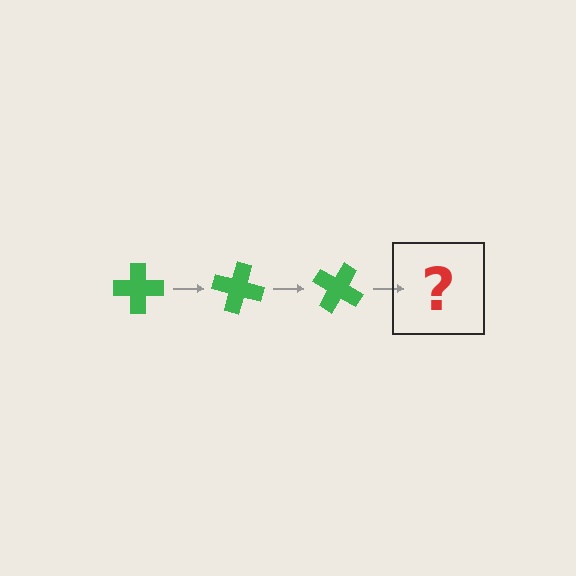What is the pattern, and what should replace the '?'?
The pattern is that the cross rotates 15 degrees each step. The '?' should be a green cross rotated 45 degrees.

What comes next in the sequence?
The next element should be a green cross rotated 45 degrees.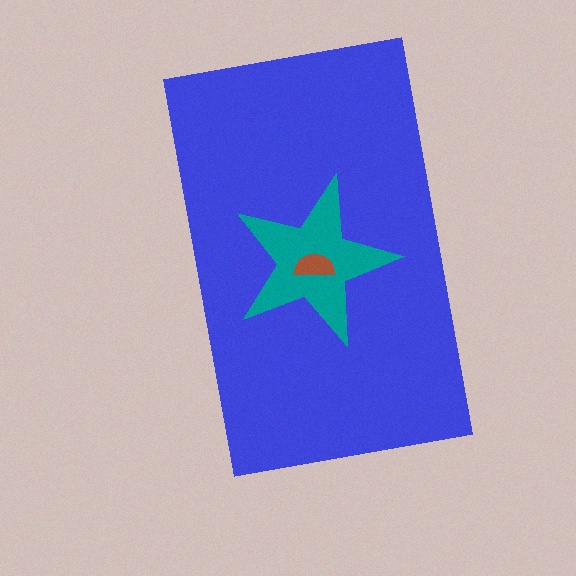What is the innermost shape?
The brown semicircle.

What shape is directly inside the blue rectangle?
The teal star.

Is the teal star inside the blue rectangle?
Yes.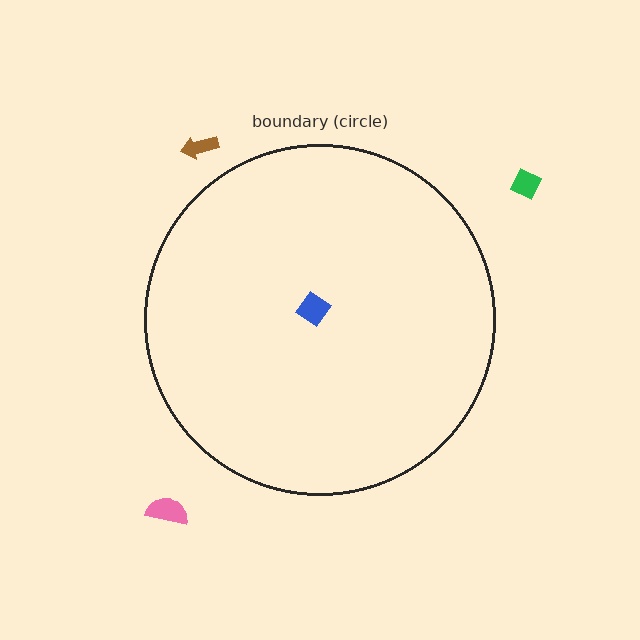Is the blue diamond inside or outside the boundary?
Inside.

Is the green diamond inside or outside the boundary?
Outside.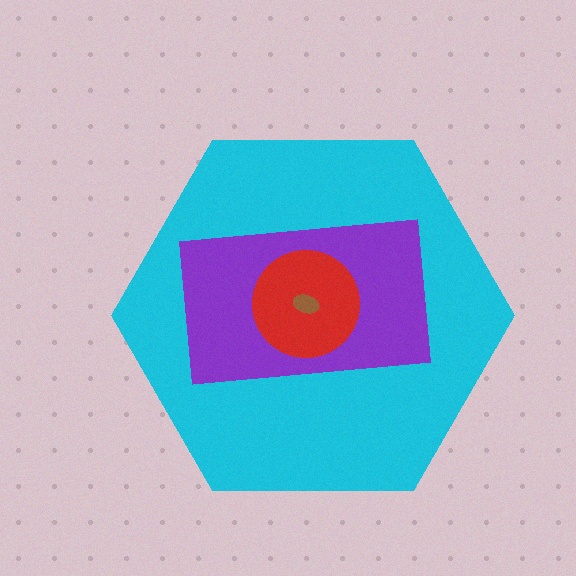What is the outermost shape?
The cyan hexagon.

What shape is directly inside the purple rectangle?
The red circle.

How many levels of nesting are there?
4.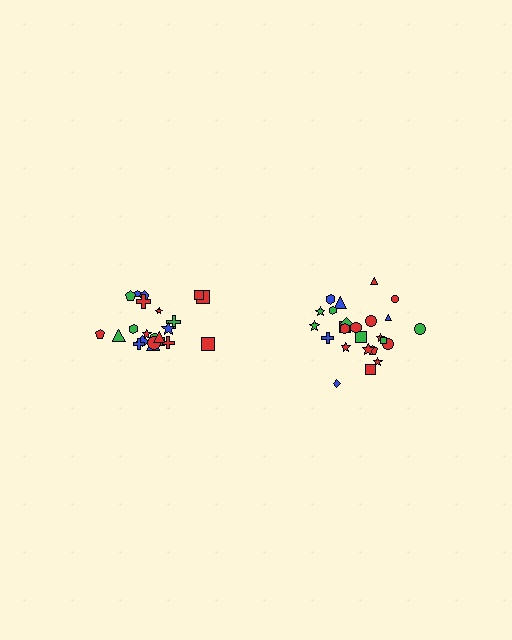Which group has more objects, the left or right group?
The right group.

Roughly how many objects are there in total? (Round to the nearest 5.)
Roughly 45 objects in total.